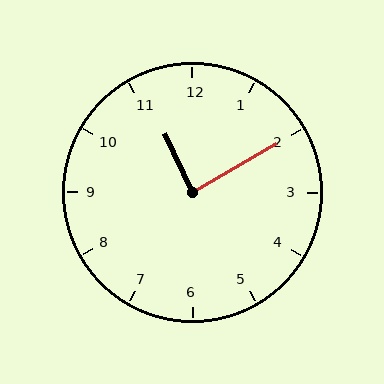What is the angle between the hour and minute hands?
Approximately 85 degrees.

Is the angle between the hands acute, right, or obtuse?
It is right.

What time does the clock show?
11:10.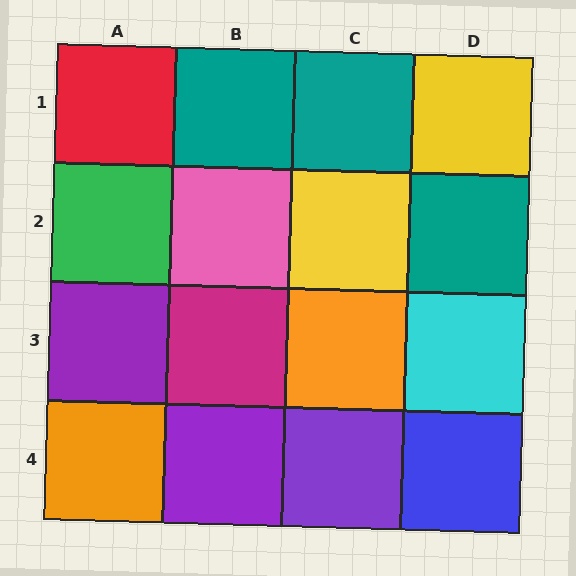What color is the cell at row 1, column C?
Teal.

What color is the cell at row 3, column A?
Purple.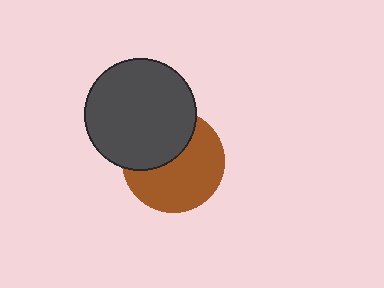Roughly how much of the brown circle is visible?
About half of it is visible (roughly 61%).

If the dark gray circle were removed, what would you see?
You would see the complete brown circle.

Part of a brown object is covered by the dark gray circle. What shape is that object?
It is a circle.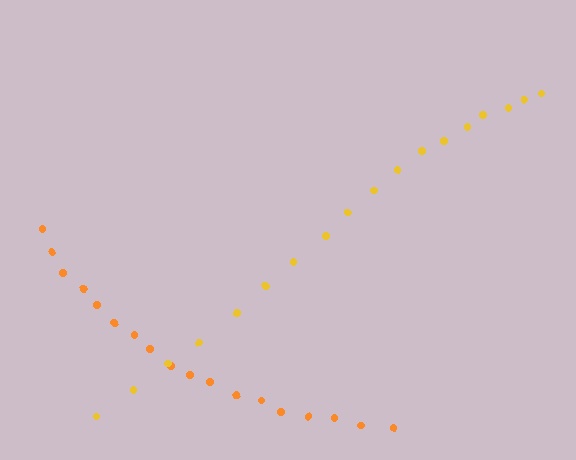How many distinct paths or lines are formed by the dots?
There are 2 distinct paths.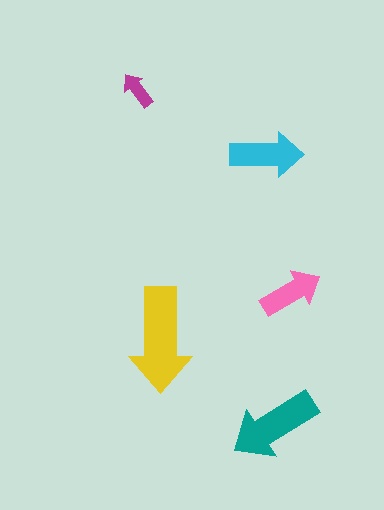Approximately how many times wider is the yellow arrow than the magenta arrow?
About 3 times wider.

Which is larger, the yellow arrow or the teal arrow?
The yellow one.